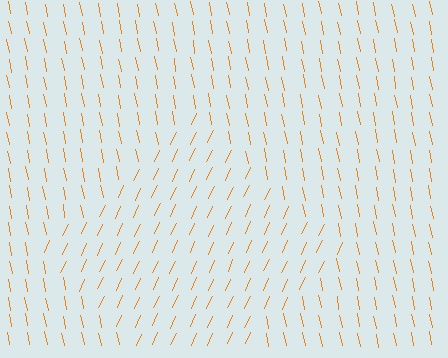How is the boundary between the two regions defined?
The boundary is defined purely by a change in line orientation (approximately 36 degrees difference). All lines are the same color and thickness.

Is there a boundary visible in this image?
Yes, there is a texture boundary formed by a change in line orientation.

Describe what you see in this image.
The image is filled with small orange line segments. A diamond region in the image has lines oriented differently from the surrounding lines, creating a visible texture boundary.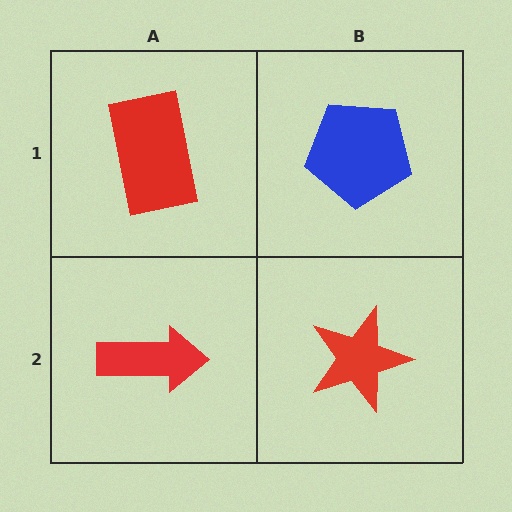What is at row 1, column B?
A blue pentagon.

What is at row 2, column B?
A red star.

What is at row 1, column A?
A red rectangle.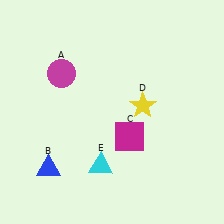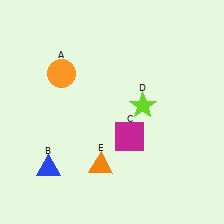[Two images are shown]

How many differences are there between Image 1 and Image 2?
There are 3 differences between the two images.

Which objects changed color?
A changed from magenta to orange. D changed from yellow to lime. E changed from cyan to orange.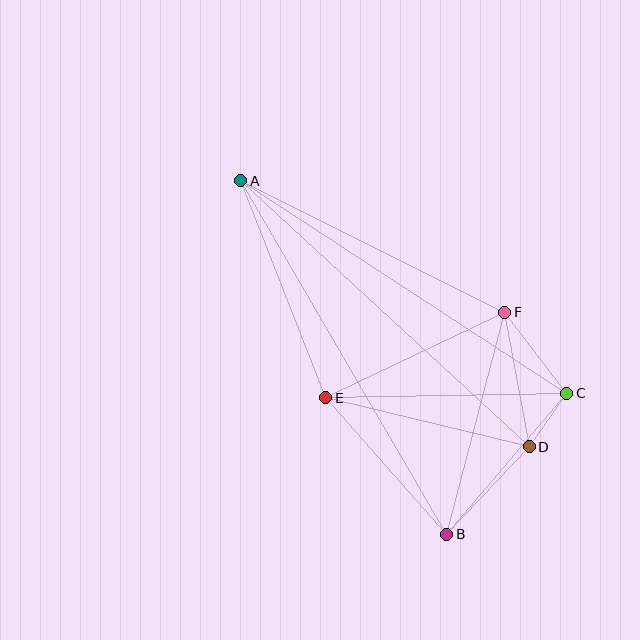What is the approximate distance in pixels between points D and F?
The distance between D and F is approximately 137 pixels.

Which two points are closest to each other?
Points C and D are closest to each other.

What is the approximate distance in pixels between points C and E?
The distance between C and E is approximately 241 pixels.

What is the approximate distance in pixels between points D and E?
The distance between D and E is approximately 210 pixels.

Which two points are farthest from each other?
Points A and B are farthest from each other.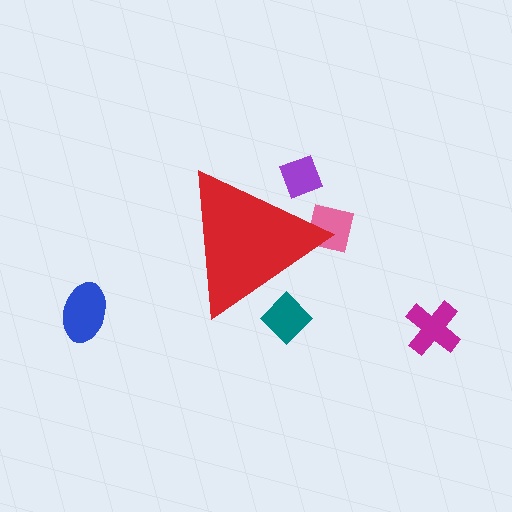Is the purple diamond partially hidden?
Yes, the purple diamond is partially hidden behind the red triangle.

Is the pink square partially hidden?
Yes, the pink square is partially hidden behind the red triangle.